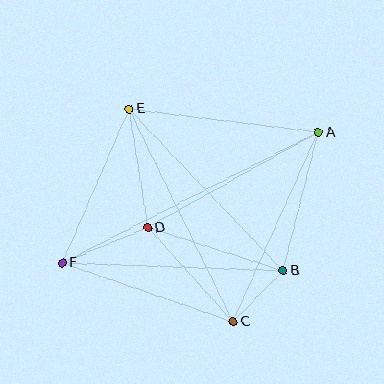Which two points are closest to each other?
Points B and C are closest to each other.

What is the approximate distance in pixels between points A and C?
The distance between A and C is approximately 207 pixels.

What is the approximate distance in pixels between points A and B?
The distance between A and B is approximately 142 pixels.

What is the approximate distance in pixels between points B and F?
The distance between B and F is approximately 222 pixels.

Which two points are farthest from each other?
Points A and F are farthest from each other.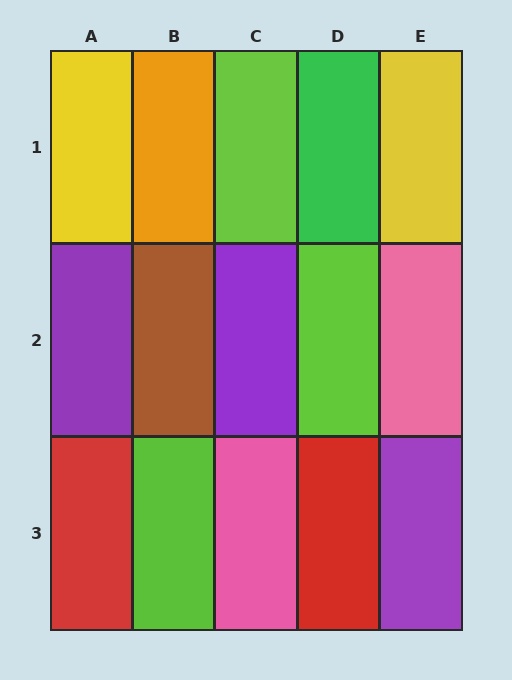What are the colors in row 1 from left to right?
Yellow, orange, lime, green, yellow.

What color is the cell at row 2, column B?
Brown.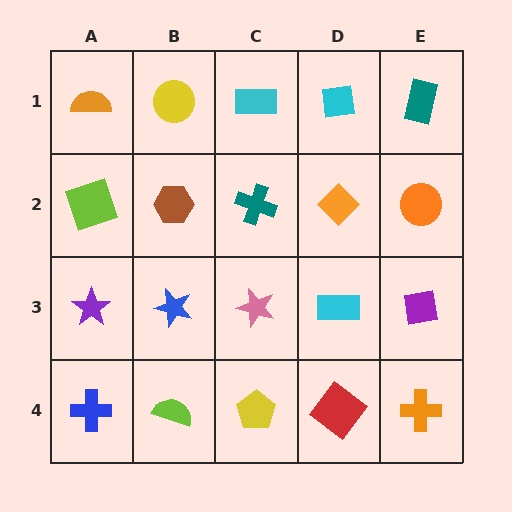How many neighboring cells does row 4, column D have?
3.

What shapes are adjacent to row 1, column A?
A lime square (row 2, column A), a yellow circle (row 1, column B).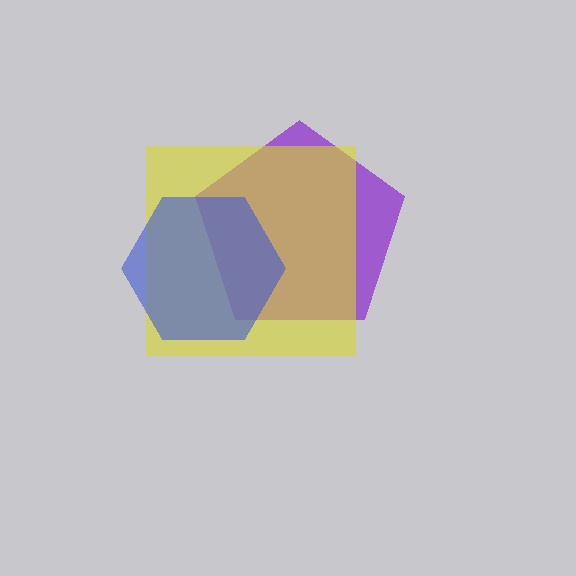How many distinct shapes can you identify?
There are 3 distinct shapes: a purple pentagon, a yellow square, a blue hexagon.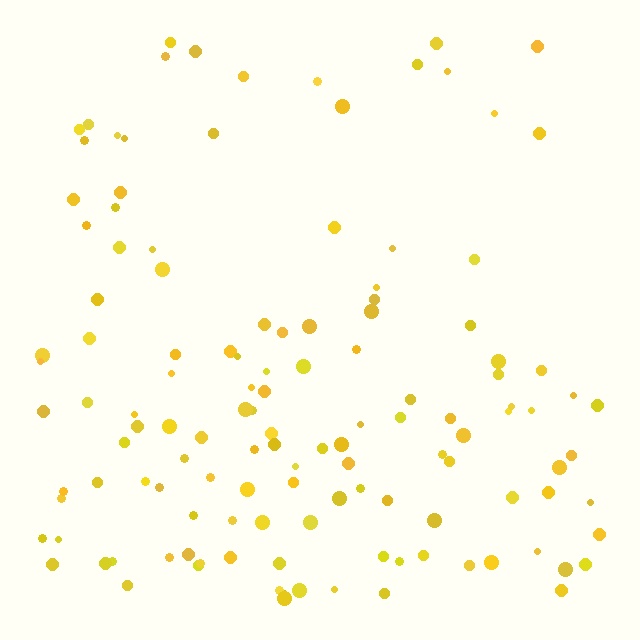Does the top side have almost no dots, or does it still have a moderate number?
Still a moderate number, just noticeably fewer than the bottom.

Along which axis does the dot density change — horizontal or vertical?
Vertical.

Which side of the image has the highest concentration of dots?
The bottom.